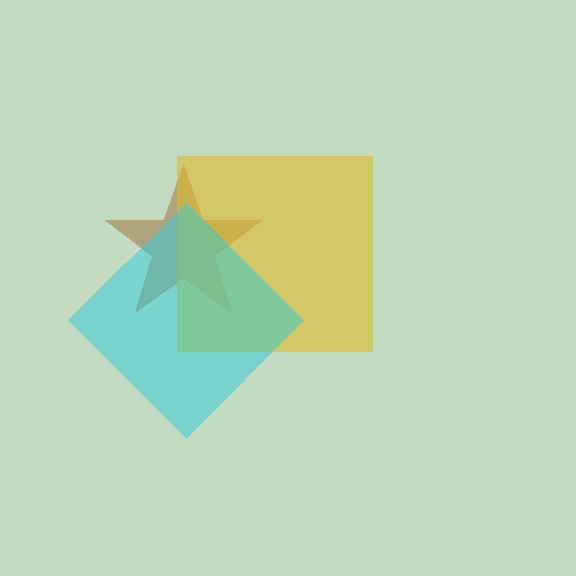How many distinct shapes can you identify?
There are 3 distinct shapes: a brown star, a yellow square, a cyan diamond.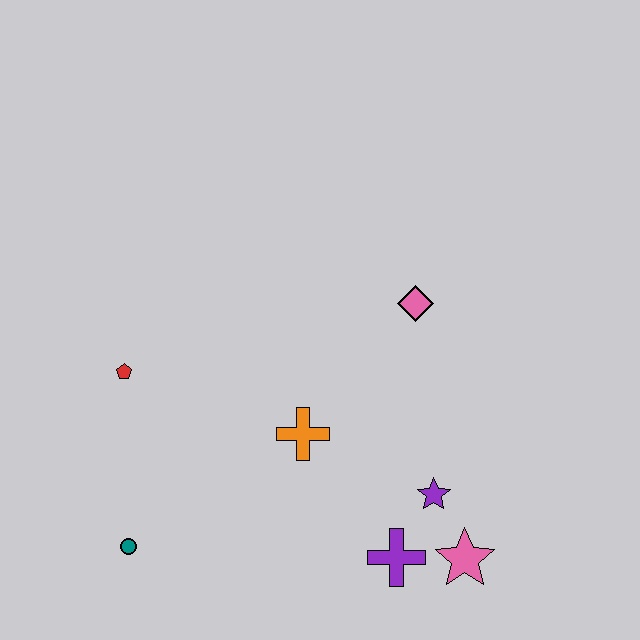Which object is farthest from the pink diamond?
The teal circle is farthest from the pink diamond.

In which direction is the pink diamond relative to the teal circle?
The pink diamond is to the right of the teal circle.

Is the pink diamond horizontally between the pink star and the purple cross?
Yes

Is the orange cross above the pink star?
Yes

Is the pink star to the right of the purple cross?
Yes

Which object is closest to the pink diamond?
The orange cross is closest to the pink diamond.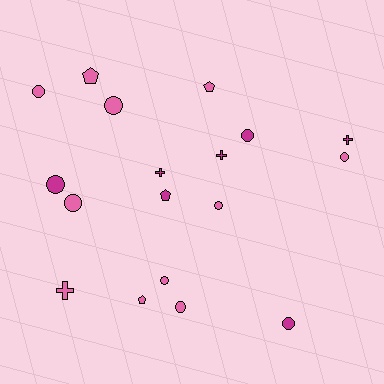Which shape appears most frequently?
Circle, with 10 objects.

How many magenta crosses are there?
There are 3 magenta crosses.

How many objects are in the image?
There are 18 objects.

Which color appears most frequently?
Pink, with 11 objects.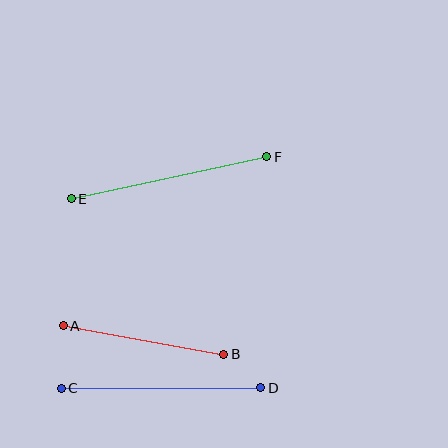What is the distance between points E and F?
The distance is approximately 200 pixels.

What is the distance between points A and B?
The distance is approximately 163 pixels.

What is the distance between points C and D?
The distance is approximately 200 pixels.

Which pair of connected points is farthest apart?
Points E and F are farthest apart.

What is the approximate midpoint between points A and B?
The midpoint is at approximately (144, 340) pixels.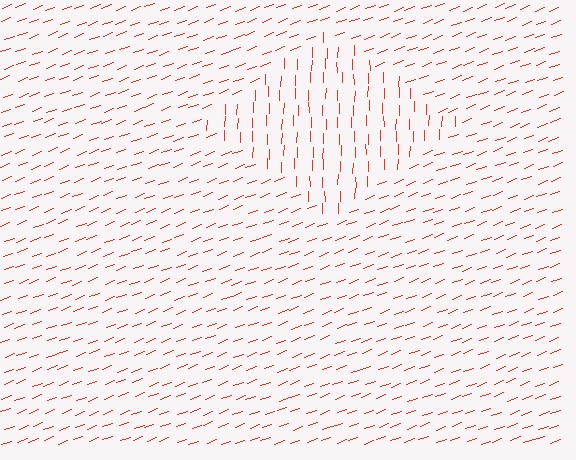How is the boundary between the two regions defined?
The boundary is defined purely by a change in line orientation (approximately 69 degrees difference). All lines are the same color and thickness.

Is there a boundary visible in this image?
Yes, there is a texture boundary formed by a change in line orientation.